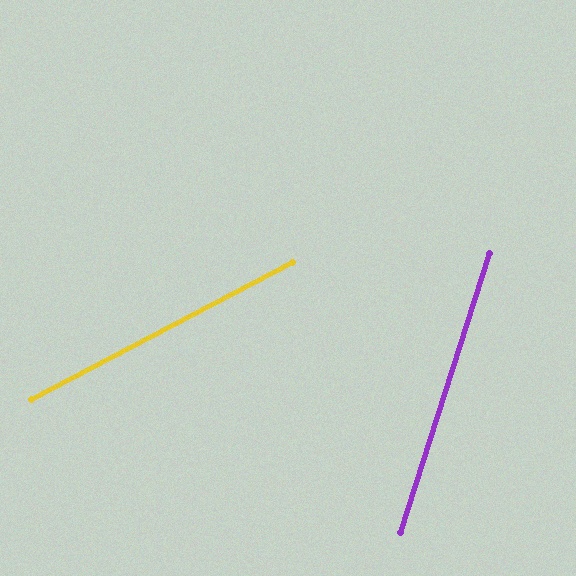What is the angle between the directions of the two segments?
Approximately 44 degrees.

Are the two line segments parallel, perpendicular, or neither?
Neither parallel nor perpendicular — they differ by about 44°.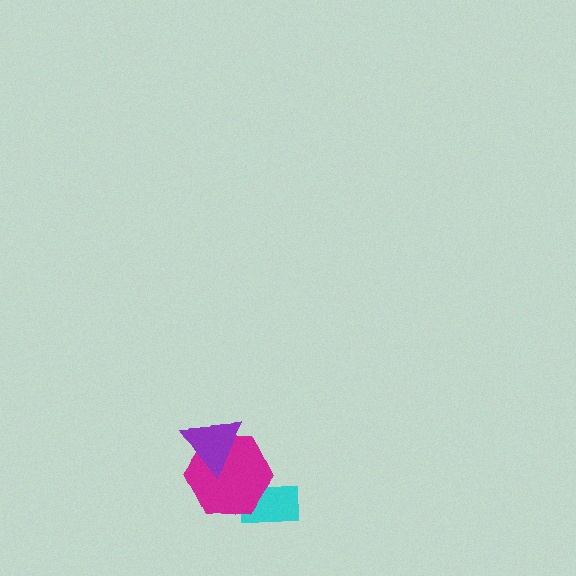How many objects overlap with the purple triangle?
1 object overlaps with the purple triangle.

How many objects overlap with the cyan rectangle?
1 object overlaps with the cyan rectangle.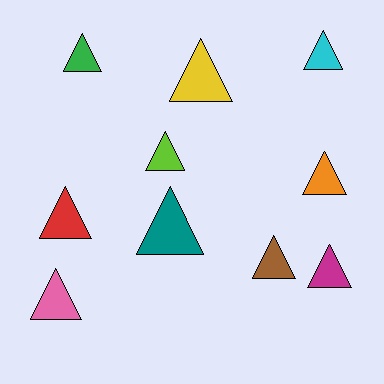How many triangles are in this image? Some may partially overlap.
There are 10 triangles.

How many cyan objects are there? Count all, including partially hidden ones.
There is 1 cyan object.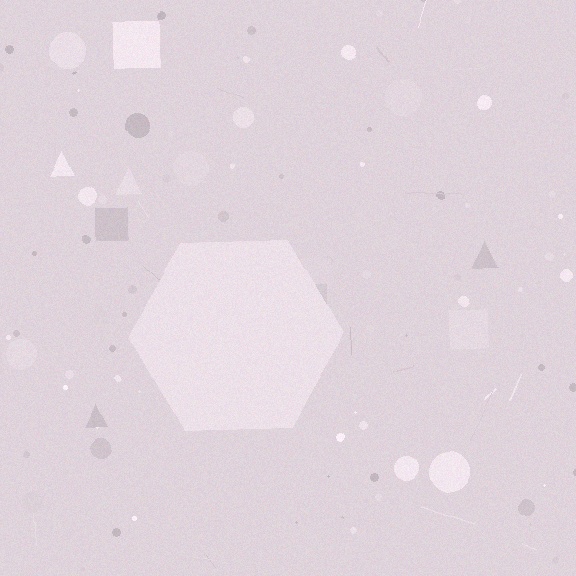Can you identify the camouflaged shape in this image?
The camouflaged shape is a hexagon.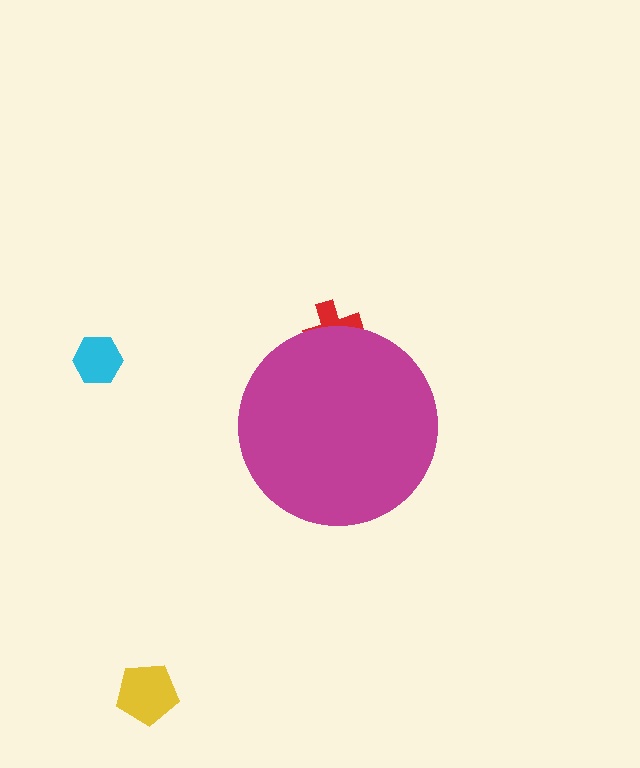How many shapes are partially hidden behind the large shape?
1 shape is partially hidden.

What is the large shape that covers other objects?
A magenta circle.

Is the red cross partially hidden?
Yes, the red cross is partially hidden behind the magenta circle.